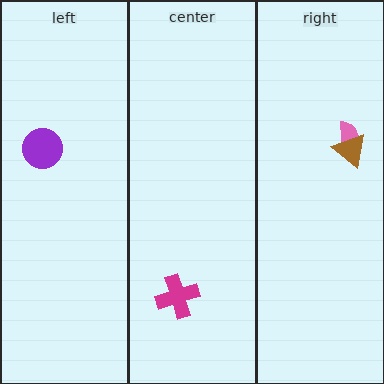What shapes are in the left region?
The purple circle.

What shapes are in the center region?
The magenta cross.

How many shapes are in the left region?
1.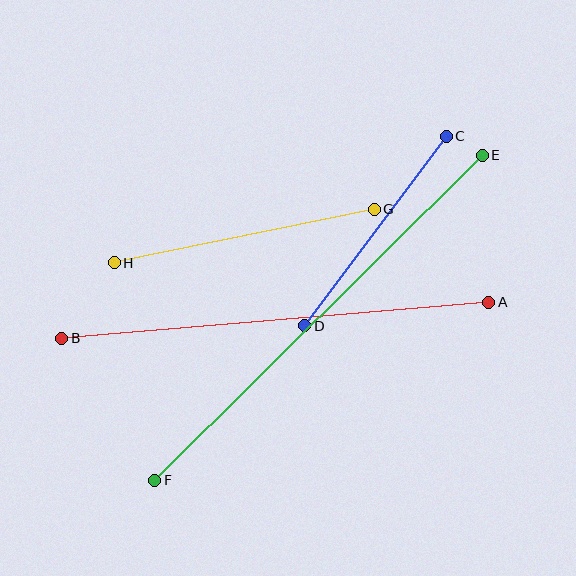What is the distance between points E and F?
The distance is approximately 461 pixels.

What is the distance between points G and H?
The distance is approximately 265 pixels.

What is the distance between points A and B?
The distance is approximately 428 pixels.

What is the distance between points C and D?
The distance is approximately 237 pixels.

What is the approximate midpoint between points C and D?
The midpoint is at approximately (375, 231) pixels.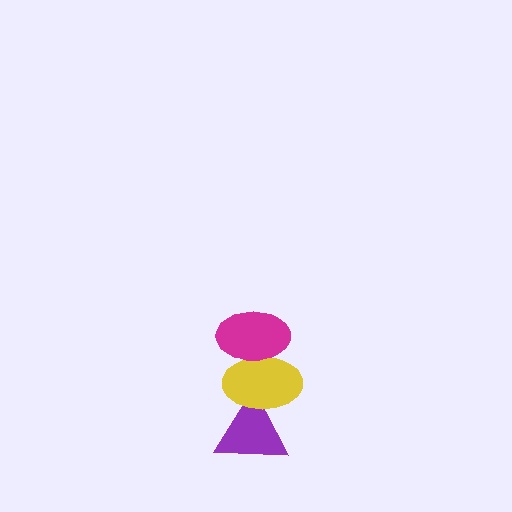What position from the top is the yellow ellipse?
The yellow ellipse is 2nd from the top.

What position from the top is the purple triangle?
The purple triangle is 3rd from the top.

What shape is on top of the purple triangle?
The yellow ellipse is on top of the purple triangle.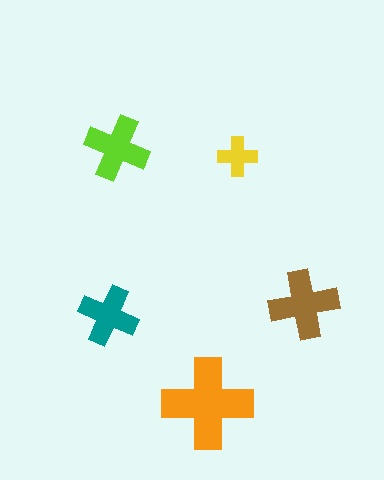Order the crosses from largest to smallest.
the orange one, the brown one, the lime one, the teal one, the yellow one.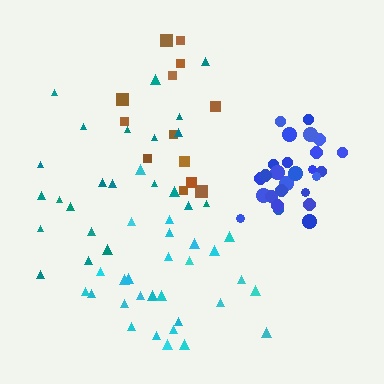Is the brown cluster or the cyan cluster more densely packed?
Cyan.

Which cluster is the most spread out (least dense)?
Brown.